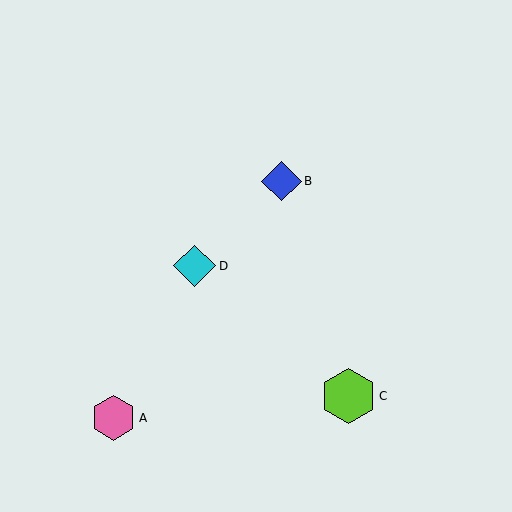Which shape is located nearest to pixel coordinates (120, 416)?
The pink hexagon (labeled A) at (113, 418) is nearest to that location.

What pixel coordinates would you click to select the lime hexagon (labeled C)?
Click at (349, 396) to select the lime hexagon C.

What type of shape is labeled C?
Shape C is a lime hexagon.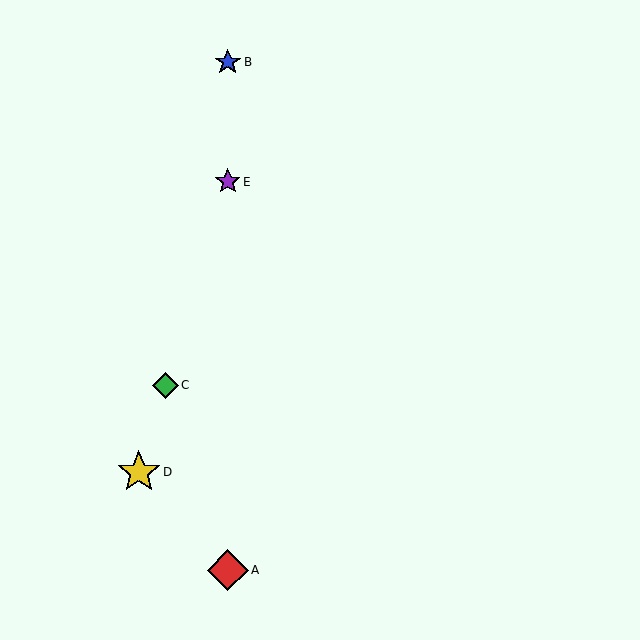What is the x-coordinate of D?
Object D is at x≈139.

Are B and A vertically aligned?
Yes, both are at x≈228.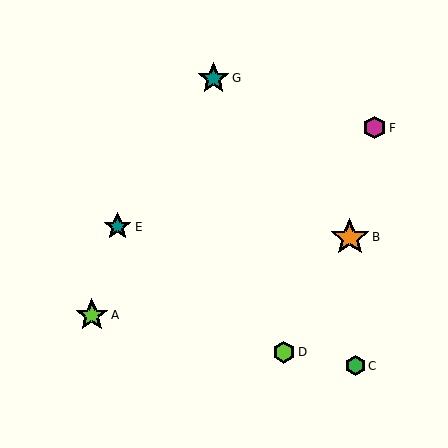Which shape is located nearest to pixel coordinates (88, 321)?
The lime star (labeled A) at (92, 315) is nearest to that location.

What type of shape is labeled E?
Shape E is a teal star.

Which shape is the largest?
The orange star (labeled B) is the largest.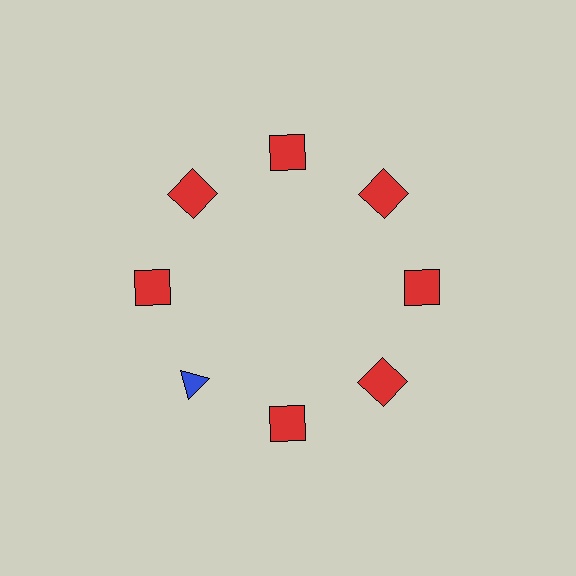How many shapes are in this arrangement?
There are 8 shapes arranged in a ring pattern.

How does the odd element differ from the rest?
It differs in both color (blue instead of red) and shape (triangle instead of square).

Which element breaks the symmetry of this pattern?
The blue triangle at roughly the 8 o'clock position breaks the symmetry. All other shapes are red squares.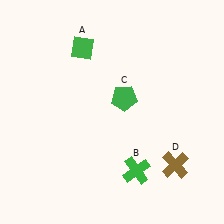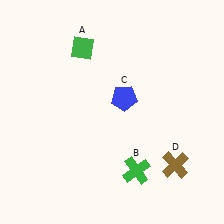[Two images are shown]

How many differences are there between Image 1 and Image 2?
There is 1 difference between the two images.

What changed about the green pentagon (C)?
In Image 1, C is green. In Image 2, it changed to blue.